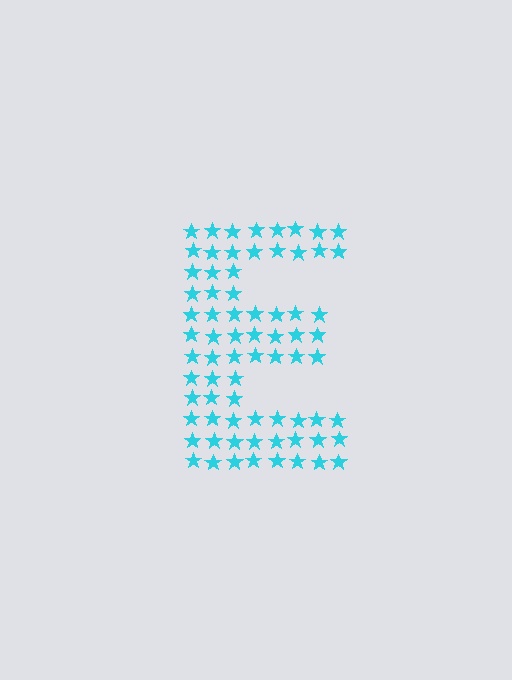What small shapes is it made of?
It is made of small stars.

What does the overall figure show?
The overall figure shows the letter E.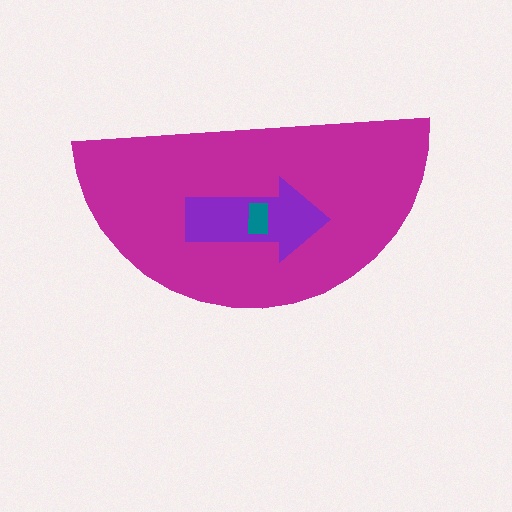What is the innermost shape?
The teal rectangle.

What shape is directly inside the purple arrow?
The teal rectangle.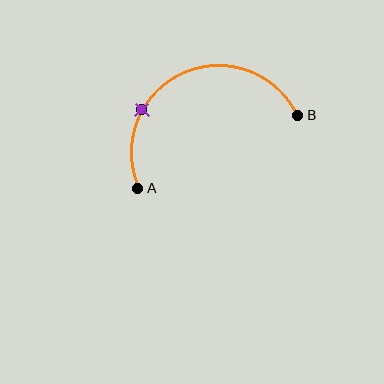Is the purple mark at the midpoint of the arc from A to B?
No. The purple mark lies on the arc but is closer to endpoint A. The arc midpoint would be at the point on the curve equidistant along the arc from both A and B.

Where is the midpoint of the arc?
The arc midpoint is the point on the curve farthest from the straight line joining A and B. It sits above that line.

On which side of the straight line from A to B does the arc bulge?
The arc bulges above the straight line connecting A and B.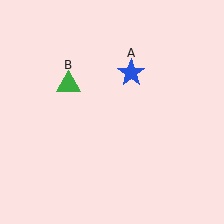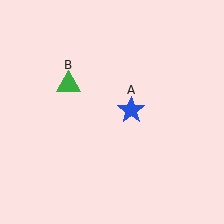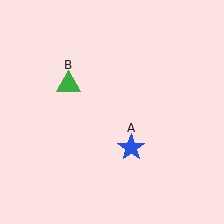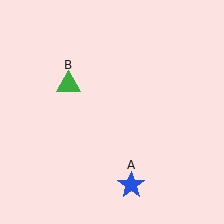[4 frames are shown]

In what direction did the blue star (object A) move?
The blue star (object A) moved down.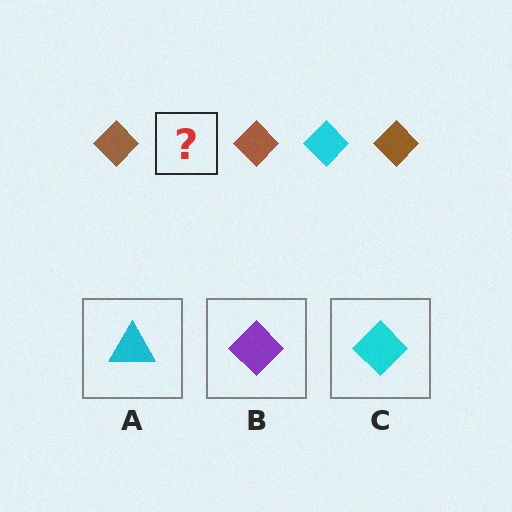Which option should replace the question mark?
Option C.